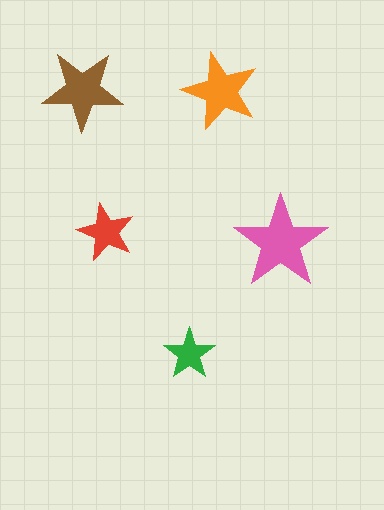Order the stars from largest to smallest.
the pink one, the brown one, the orange one, the red one, the green one.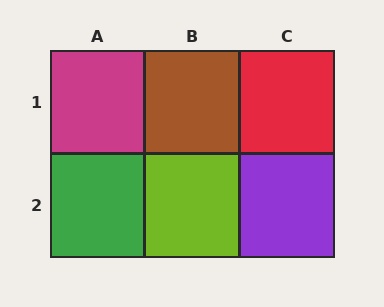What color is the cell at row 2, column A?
Green.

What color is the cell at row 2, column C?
Purple.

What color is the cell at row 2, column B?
Lime.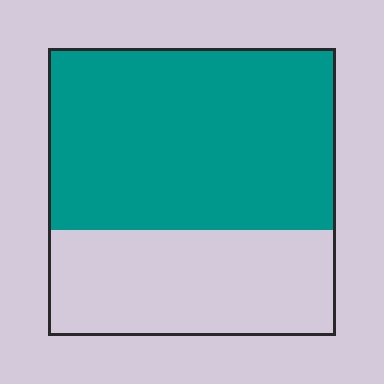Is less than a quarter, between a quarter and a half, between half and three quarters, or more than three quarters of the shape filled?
Between half and three quarters.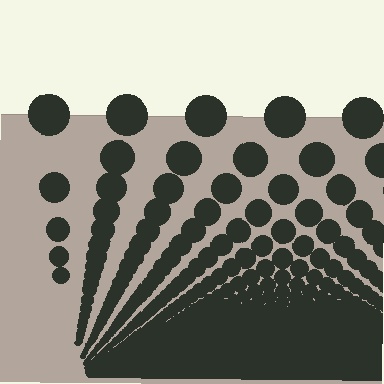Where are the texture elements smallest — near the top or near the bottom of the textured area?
Near the bottom.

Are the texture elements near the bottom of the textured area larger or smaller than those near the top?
Smaller. The gradient is inverted — elements near the bottom are smaller and denser.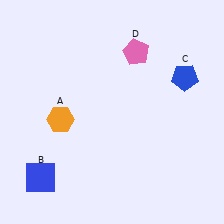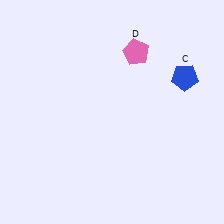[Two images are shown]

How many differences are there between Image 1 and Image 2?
There are 2 differences between the two images.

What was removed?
The orange hexagon (A), the blue square (B) were removed in Image 2.